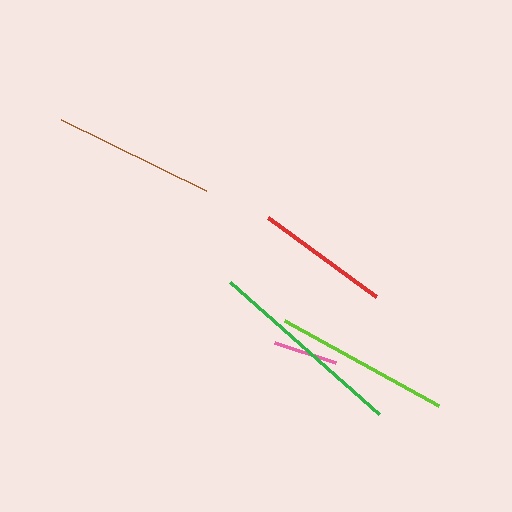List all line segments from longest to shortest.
From longest to shortest: green, lime, brown, red, pink.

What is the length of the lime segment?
The lime segment is approximately 176 pixels long.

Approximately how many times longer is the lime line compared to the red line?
The lime line is approximately 1.3 times the length of the red line.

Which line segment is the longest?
The green line is the longest at approximately 198 pixels.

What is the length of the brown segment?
The brown segment is approximately 161 pixels long.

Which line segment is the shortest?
The pink line is the shortest at approximately 64 pixels.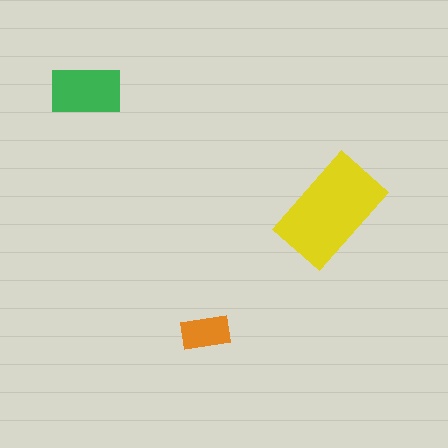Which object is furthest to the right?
The yellow rectangle is rightmost.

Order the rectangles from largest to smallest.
the yellow one, the green one, the orange one.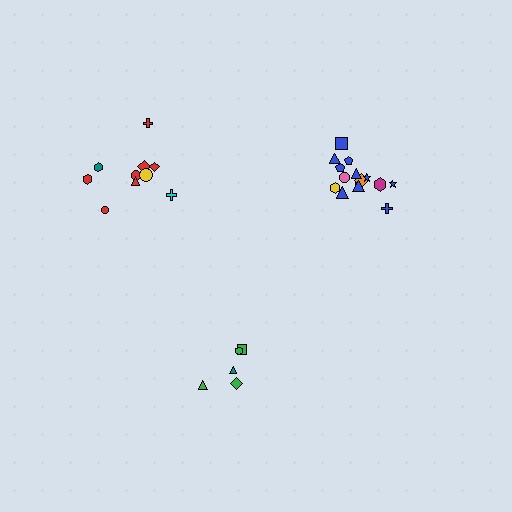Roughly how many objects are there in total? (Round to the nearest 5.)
Roughly 30 objects in total.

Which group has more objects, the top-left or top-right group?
The top-right group.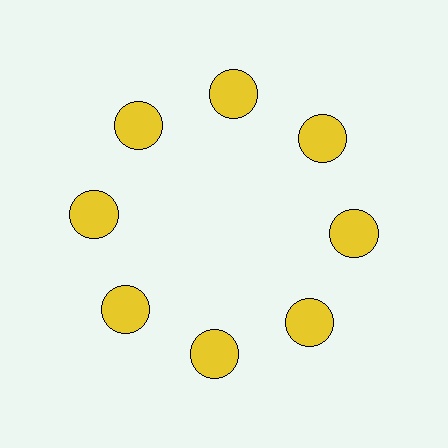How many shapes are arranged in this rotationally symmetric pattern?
There are 8 shapes, arranged in 8 groups of 1.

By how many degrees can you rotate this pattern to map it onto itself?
The pattern maps onto itself every 45 degrees of rotation.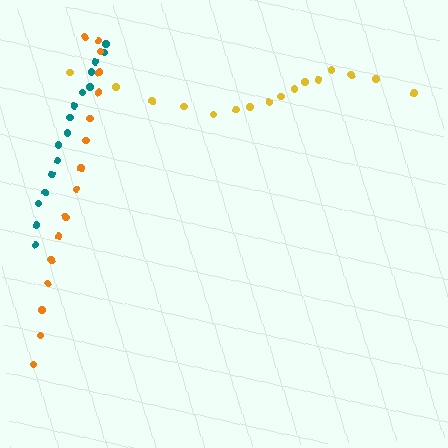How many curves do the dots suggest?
There are 3 distinct paths.